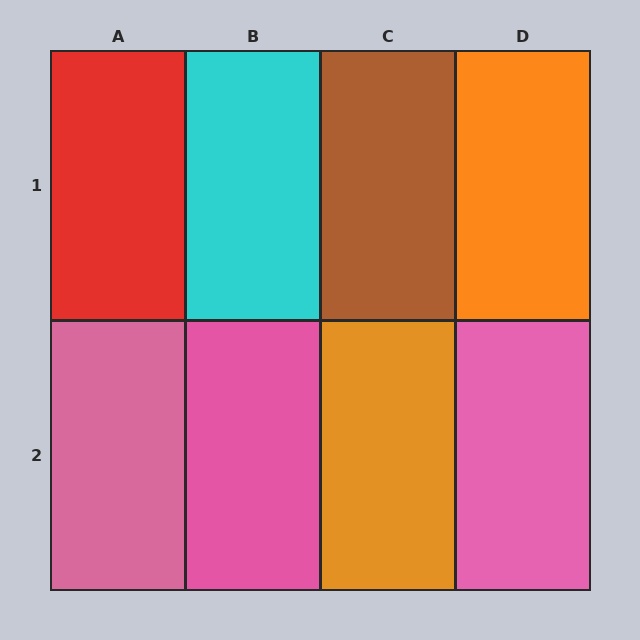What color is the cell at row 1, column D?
Orange.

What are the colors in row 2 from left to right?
Pink, pink, orange, pink.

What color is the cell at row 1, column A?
Red.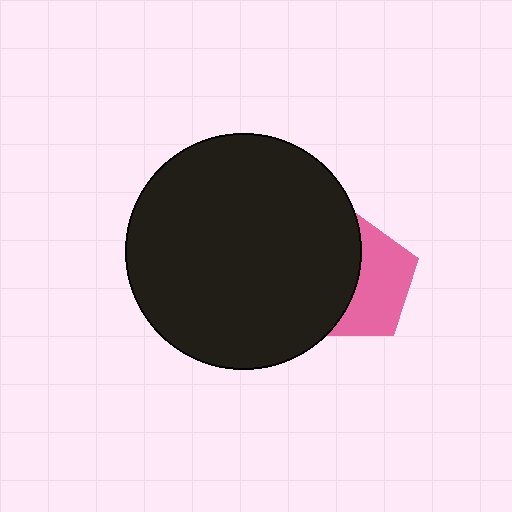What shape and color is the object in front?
The object in front is a black circle.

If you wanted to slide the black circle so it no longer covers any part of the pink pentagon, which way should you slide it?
Slide it left — that is the most direct way to separate the two shapes.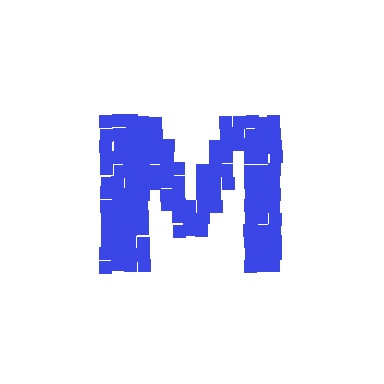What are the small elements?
The small elements are squares.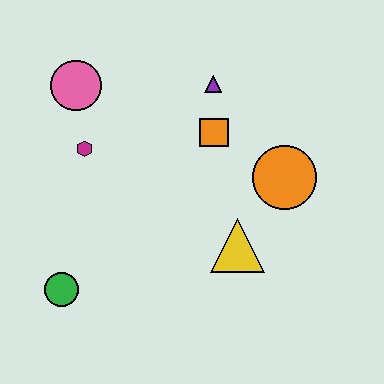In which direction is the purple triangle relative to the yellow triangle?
The purple triangle is above the yellow triangle.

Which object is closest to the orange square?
The purple triangle is closest to the orange square.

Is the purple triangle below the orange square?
No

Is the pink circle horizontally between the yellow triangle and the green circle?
Yes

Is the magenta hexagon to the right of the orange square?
No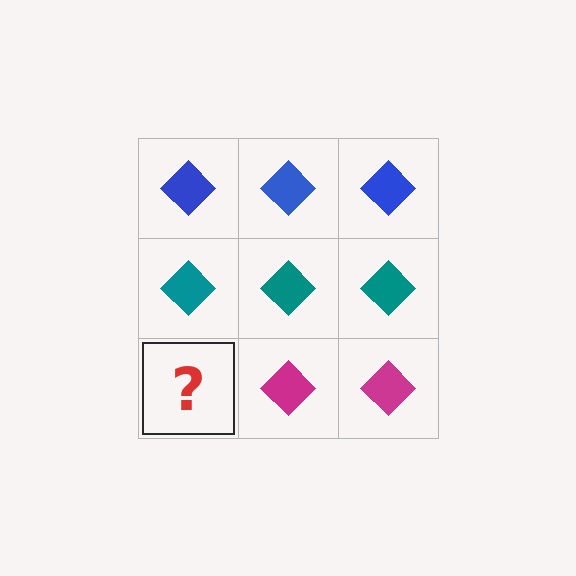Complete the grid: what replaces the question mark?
The question mark should be replaced with a magenta diamond.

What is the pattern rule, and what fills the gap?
The rule is that each row has a consistent color. The gap should be filled with a magenta diamond.